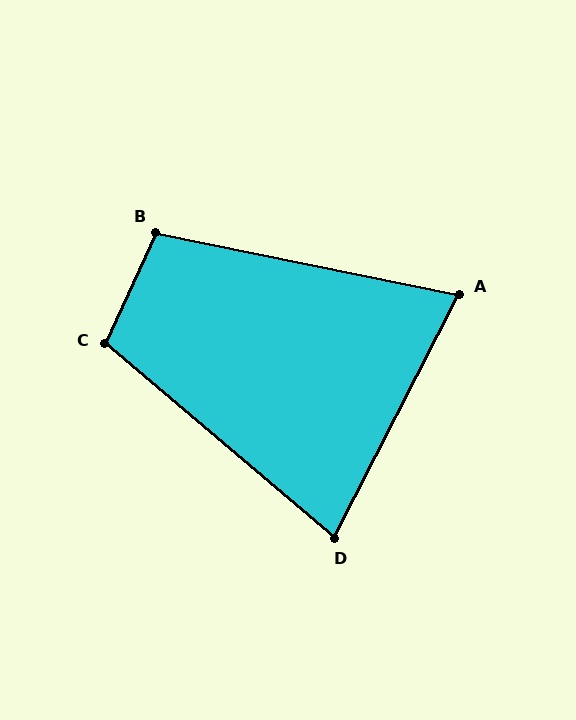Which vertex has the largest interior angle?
C, at approximately 106 degrees.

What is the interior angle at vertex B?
Approximately 103 degrees (obtuse).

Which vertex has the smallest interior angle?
A, at approximately 74 degrees.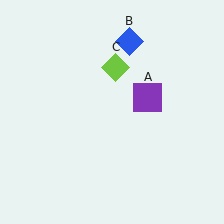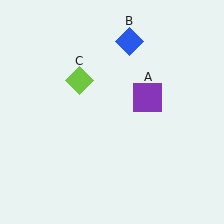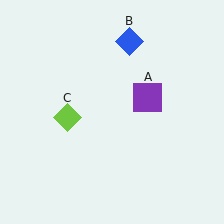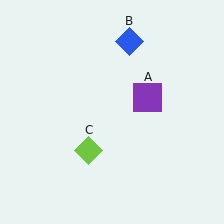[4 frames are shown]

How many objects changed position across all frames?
1 object changed position: lime diamond (object C).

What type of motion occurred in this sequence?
The lime diamond (object C) rotated counterclockwise around the center of the scene.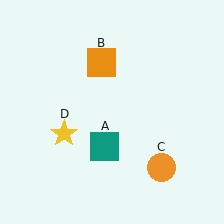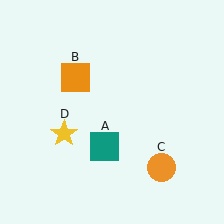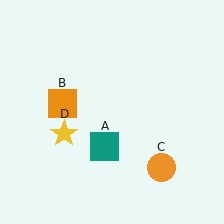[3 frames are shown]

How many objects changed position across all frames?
1 object changed position: orange square (object B).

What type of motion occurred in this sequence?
The orange square (object B) rotated counterclockwise around the center of the scene.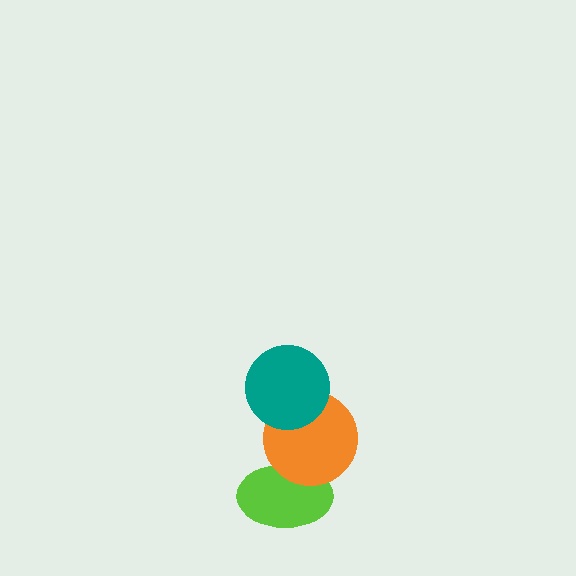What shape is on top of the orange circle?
The teal circle is on top of the orange circle.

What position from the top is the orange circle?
The orange circle is 2nd from the top.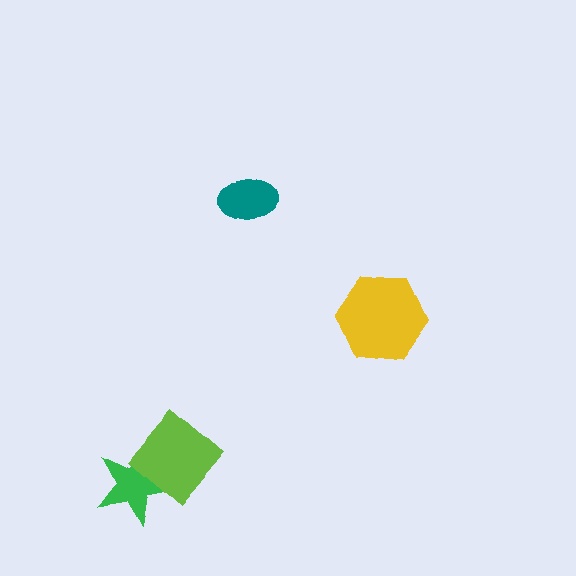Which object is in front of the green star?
The lime diamond is in front of the green star.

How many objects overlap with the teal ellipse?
0 objects overlap with the teal ellipse.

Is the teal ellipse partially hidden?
No, no other shape covers it.